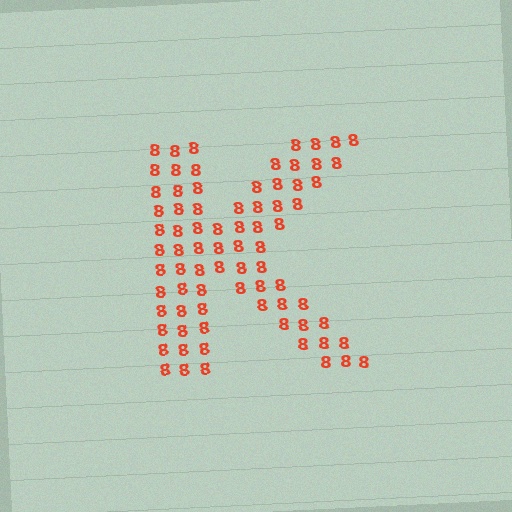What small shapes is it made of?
It is made of small digit 8's.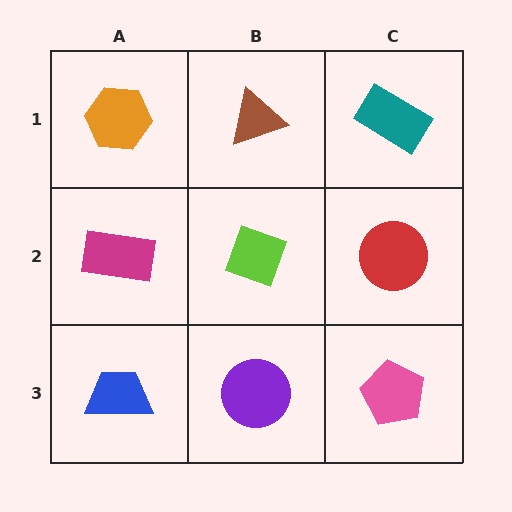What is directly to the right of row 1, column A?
A brown triangle.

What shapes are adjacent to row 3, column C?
A red circle (row 2, column C), a purple circle (row 3, column B).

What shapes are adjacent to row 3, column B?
A lime diamond (row 2, column B), a blue trapezoid (row 3, column A), a pink pentagon (row 3, column C).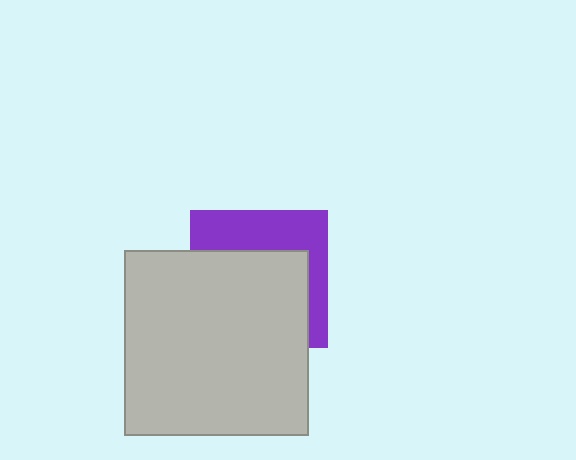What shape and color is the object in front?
The object in front is a light gray square.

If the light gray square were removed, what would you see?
You would see the complete purple square.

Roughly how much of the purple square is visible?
A small part of it is visible (roughly 38%).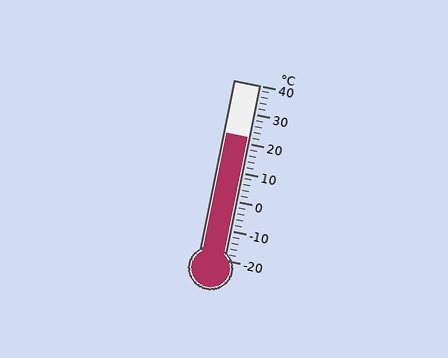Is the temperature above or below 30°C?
The temperature is below 30°C.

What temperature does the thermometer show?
The thermometer shows approximately 22°C.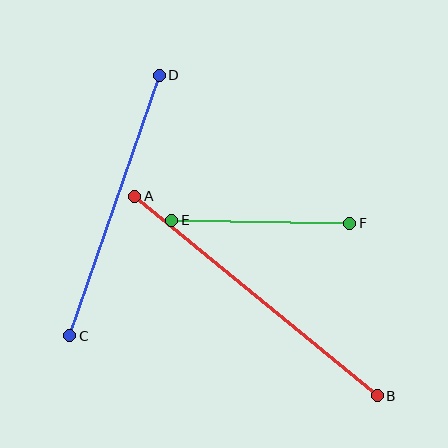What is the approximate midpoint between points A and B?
The midpoint is at approximately (256, 296) pixels.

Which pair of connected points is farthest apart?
Points A and B are farthest apart.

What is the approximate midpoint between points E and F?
The midpoint is at approximately (261, 222) pixels.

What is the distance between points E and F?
The distance is approximately 178 pixels.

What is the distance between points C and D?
The distance is approximately 276 pixels.